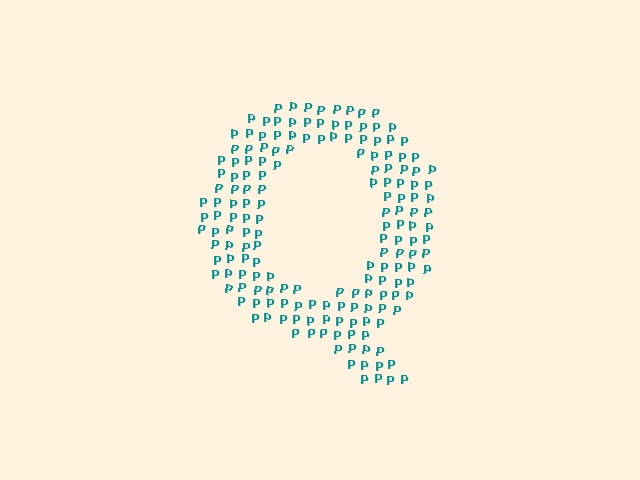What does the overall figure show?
The overall figure shows the letter Q.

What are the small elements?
The small elements are letter P's.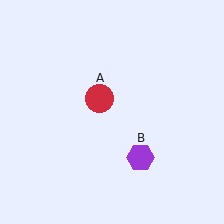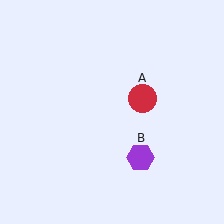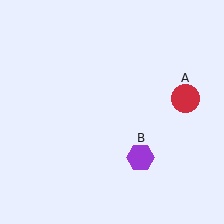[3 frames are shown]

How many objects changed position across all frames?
1 object changed position: red circle (object A).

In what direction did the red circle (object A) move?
The red circle (object A) moved right.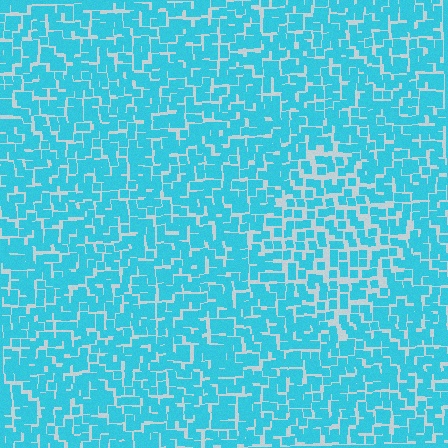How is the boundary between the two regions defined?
The boundary is defined by a change in element density (approximately 1.5x ratio). All elements are the same color, size, and shape.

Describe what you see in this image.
The image contains small cyan elements arranged at two different densities. A diamond-shaped region is visible where the elements are less densely packed than the surrounding area.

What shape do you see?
I see a diamond.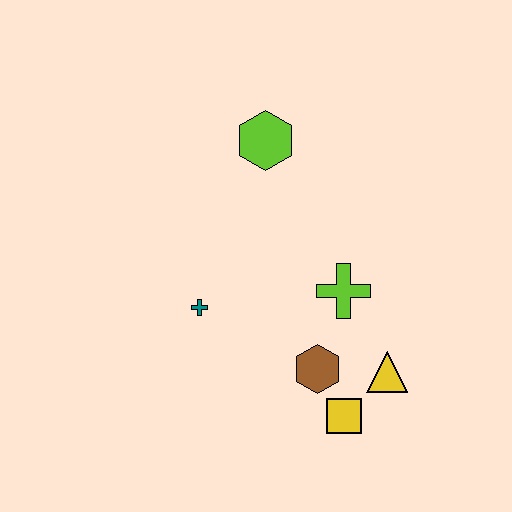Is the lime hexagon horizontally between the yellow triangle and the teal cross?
Yes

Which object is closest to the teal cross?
The brown hexagon is closest to the teal cross.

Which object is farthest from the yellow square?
The lime hexagon is farthest from the yellow square.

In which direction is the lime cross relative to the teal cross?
The lime cross is to the right of the teal cross.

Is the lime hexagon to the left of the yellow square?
Yes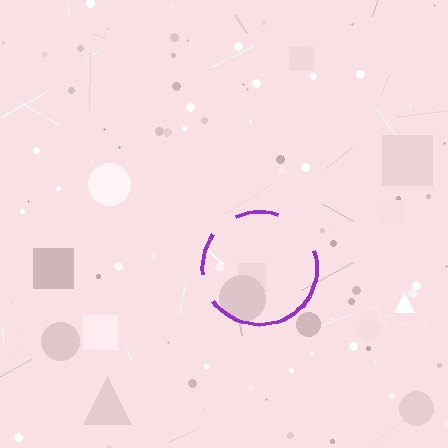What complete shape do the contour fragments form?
The contour fragments form a circle.